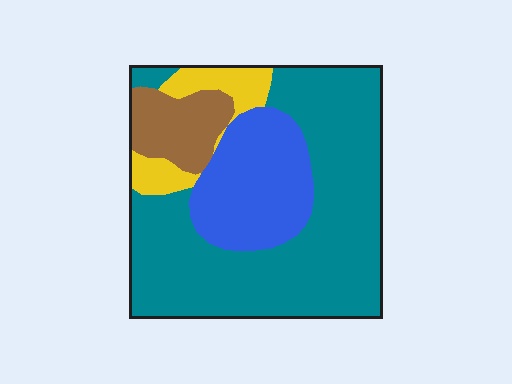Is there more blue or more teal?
Teal.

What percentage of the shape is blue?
Blue covers roughly 20% of the shape.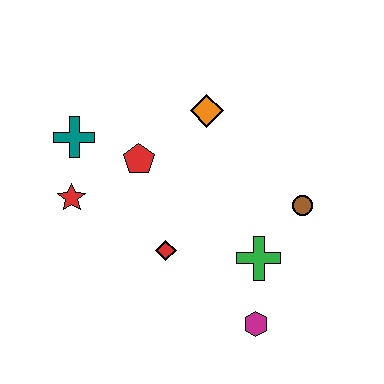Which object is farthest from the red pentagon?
The magenta hexagon is farthest from the red pentagon.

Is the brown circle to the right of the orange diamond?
Yes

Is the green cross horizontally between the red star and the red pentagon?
No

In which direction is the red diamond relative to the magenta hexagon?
The red diamond is to the left of the magenta hexagon.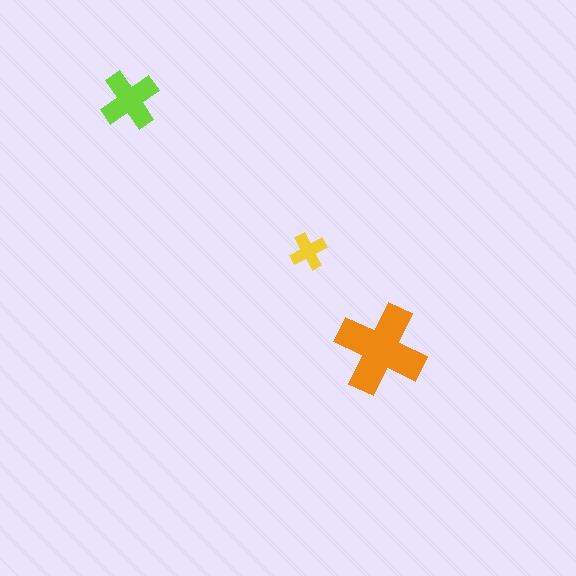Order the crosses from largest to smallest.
the orange one, the lime one, the yellow one.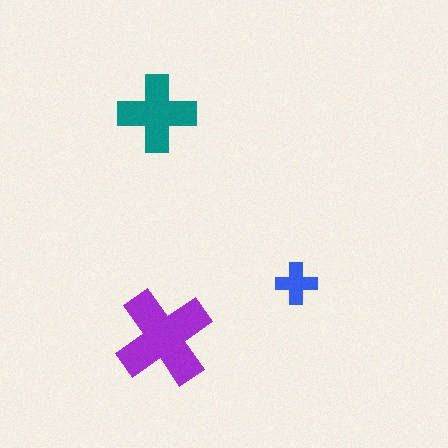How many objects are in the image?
There are 3 objects in the image.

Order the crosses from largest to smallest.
the purple one, the teal one, the blue one.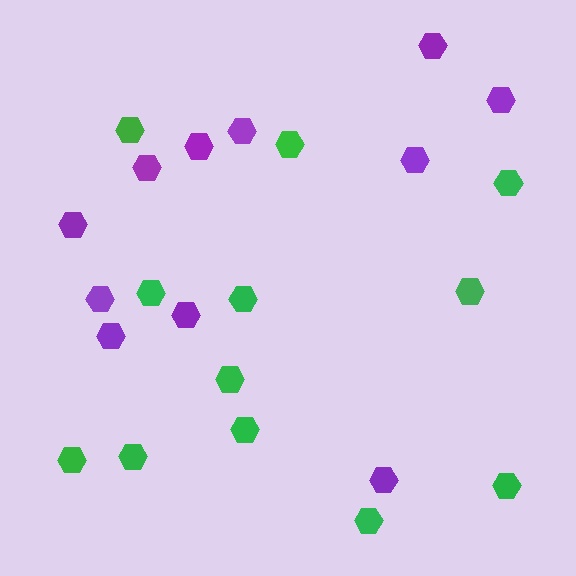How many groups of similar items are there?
There are 2 groups: one group of purple hexagons (11) and one group of green hexagons (12).